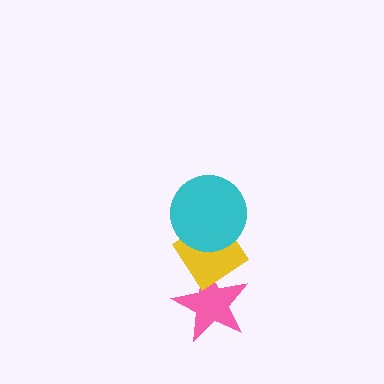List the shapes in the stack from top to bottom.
From top to bottom: the cyan circle, the yellow diamond, the pink star.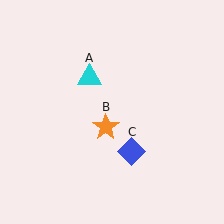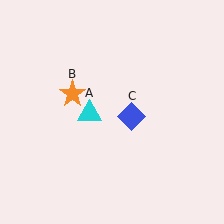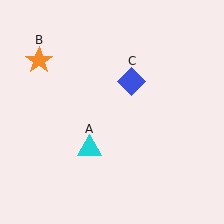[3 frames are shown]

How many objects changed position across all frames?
3 objects changed position: cyan triangle (object A), orange star (object B), blue diamond (object C).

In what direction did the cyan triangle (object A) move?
The cyan triangle (object A) moved down.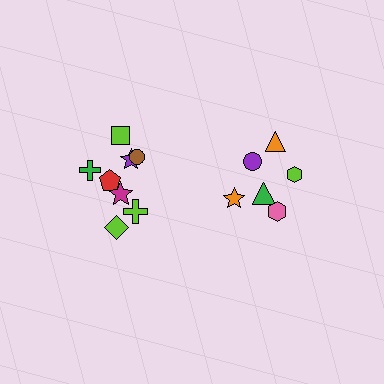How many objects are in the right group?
There are 6 objects.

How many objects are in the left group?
There are 8 objects.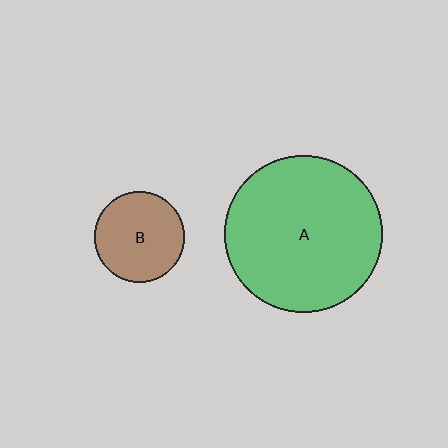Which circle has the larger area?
Circle A (green).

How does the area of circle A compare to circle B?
Approximately 3.0 times.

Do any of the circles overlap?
No, none of the circles overlap.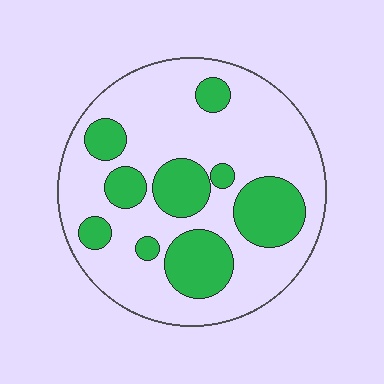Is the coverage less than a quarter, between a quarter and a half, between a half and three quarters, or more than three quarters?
Between a quarter and a half.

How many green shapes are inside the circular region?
9.